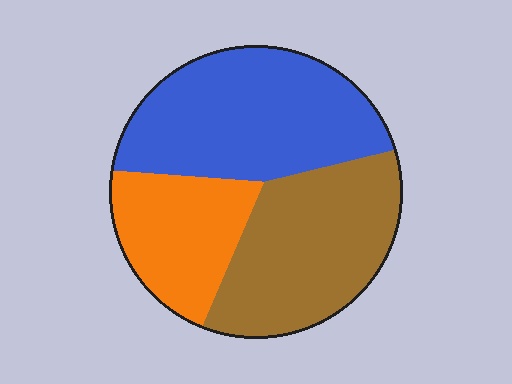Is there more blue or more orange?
Blue.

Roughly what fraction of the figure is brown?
Brown covers about 35% of the figure.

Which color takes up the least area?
Orange, at roughly 25%.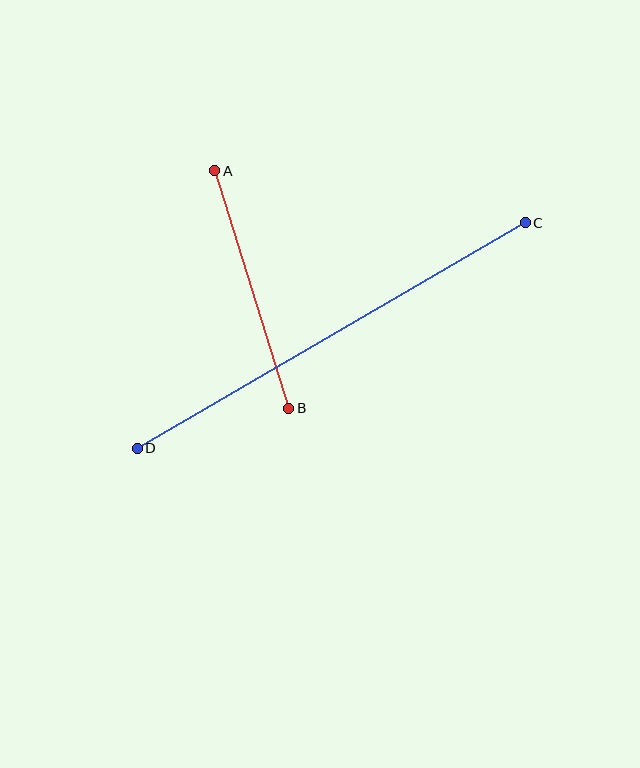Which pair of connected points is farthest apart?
Points C and D are farthest apart.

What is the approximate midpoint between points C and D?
The midpoint is at approximately (331, 335) pixels.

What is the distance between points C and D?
The distance is approximately 449 pixels.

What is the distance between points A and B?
The distance is approximately 249 pixels.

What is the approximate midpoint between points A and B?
The midpoint is at approximately (252, 290) pixels.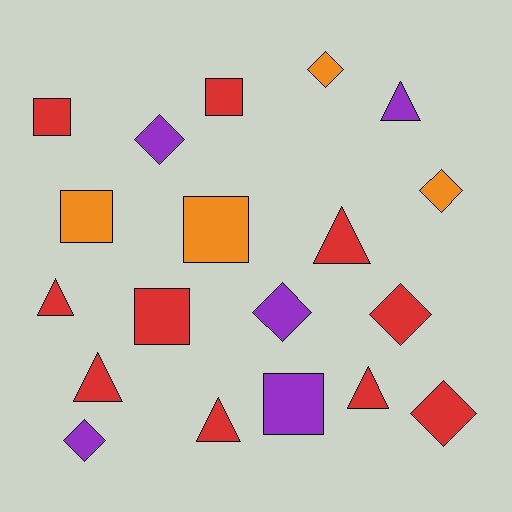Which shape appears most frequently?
Diamond, with 7 objects.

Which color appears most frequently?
Red, with 10 objects.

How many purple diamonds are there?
There are 3 purple diamonds.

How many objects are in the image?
There are 19 objects.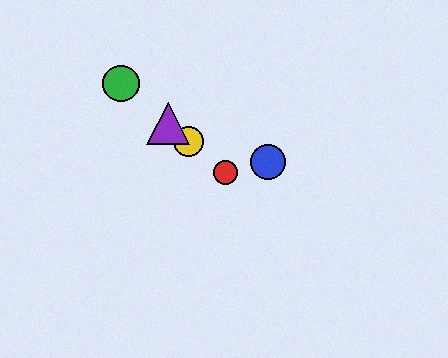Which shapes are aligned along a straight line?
The red circle, the green circle, the yellow circle, the purple triangle are aligned along a straight line.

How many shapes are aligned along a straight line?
4 shapes (the red circle, the green circle, the yellow circle, the purple triangle) are aligned along a straight line.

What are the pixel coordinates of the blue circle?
The blue circle is at (268, 162).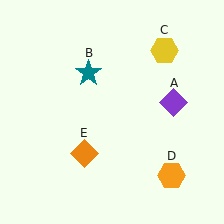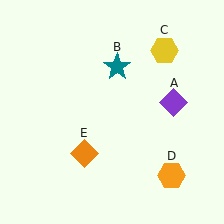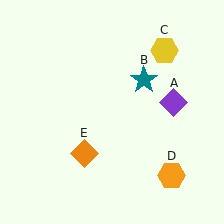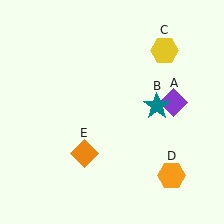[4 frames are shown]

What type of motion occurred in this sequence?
The teal star (object B) rotated clockwise around the center of the scene.